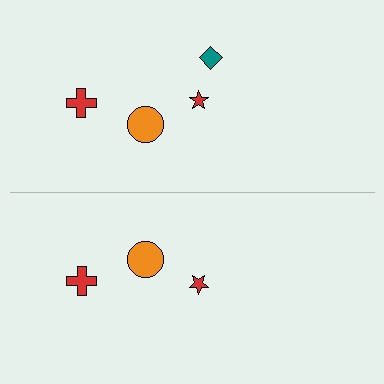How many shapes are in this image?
There are 7 shapes in this image.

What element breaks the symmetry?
A teal diamond is missing from the bottom side.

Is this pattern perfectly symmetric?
No, the pattern is not perfectly symmetric. A teal diamond is missing from the bottom side.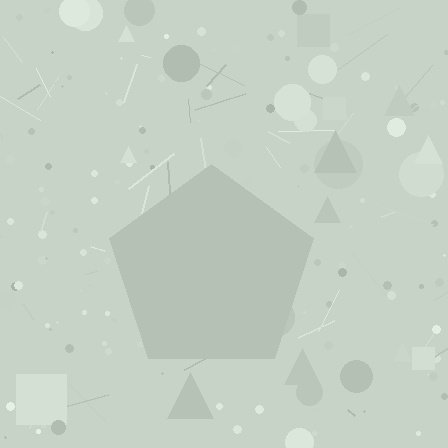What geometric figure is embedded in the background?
A pentagon is embedded in the background.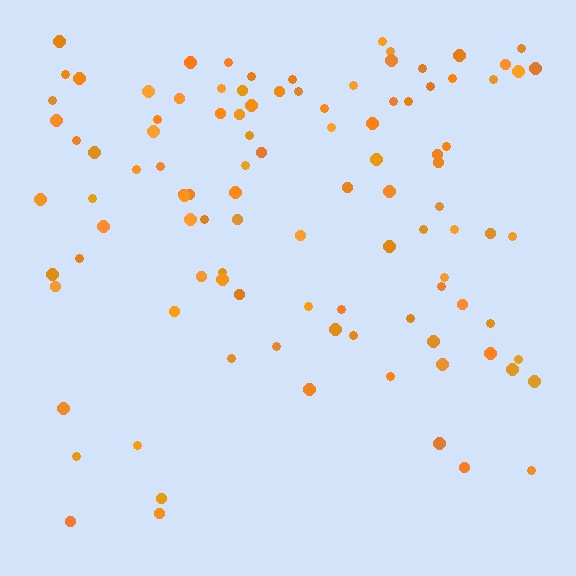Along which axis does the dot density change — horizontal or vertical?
Vertical.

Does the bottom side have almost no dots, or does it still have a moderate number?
Still a moderate number, just noticeably fewer than the top.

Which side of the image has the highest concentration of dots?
The top.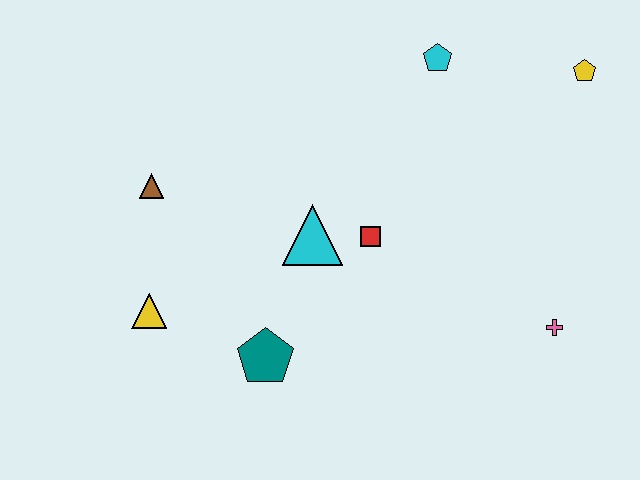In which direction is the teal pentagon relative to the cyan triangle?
The teal pentagon is below the cyan triangle.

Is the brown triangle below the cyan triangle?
No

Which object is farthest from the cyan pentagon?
The yellow triangle is farthest from the cyan pentagon.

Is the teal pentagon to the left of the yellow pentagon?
Yes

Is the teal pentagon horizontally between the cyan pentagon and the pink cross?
No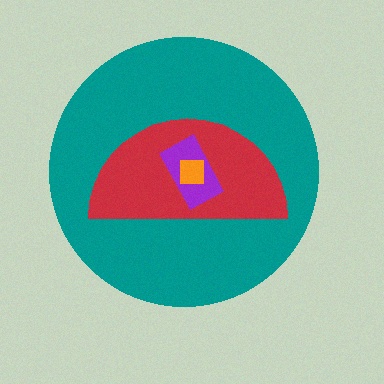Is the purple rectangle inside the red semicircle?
Yes.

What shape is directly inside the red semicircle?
The purple rectangle.